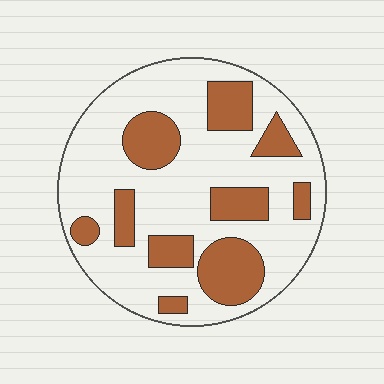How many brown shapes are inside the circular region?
10.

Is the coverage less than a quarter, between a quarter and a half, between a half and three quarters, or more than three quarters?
Between a quarter and a half.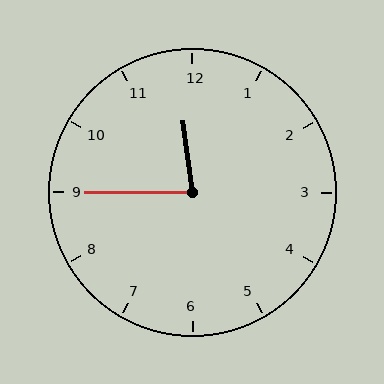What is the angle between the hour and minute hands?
Approximately 82 degrees.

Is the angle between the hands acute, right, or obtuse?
It is acute.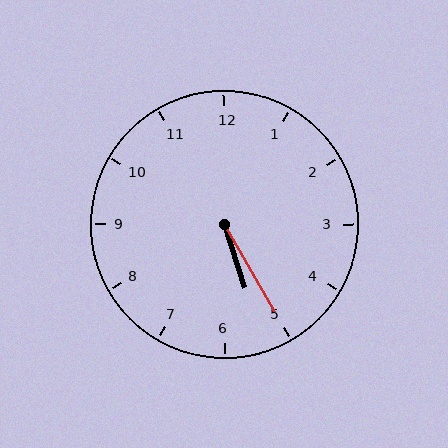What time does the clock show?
5:25.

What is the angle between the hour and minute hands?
Approximately 12 degrees.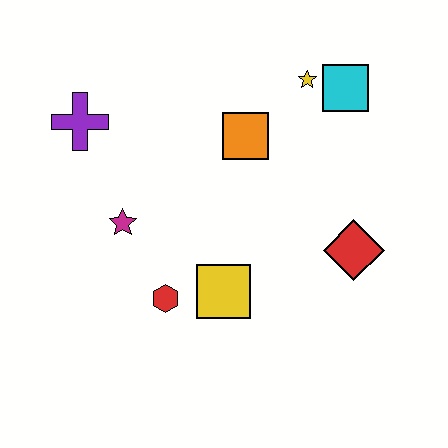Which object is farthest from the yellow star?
The red hexagon is farthest from the yellow star.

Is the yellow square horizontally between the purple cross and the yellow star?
Yes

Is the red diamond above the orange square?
No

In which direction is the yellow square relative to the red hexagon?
The yellow square is to the right of the red hexagon.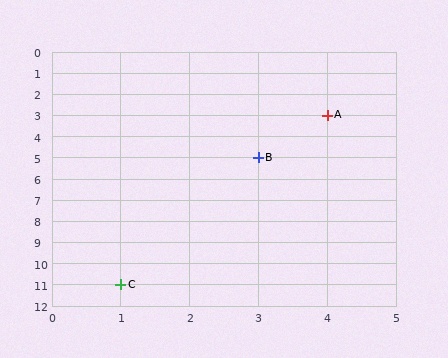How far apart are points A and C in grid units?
Points A and C are 3 columns and 8 rows apart (about 8.5 grid units diagonally).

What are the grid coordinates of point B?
Point B is at grid coordinates (3, 5).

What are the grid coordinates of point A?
Point A is at grid coordinates (4, 3).